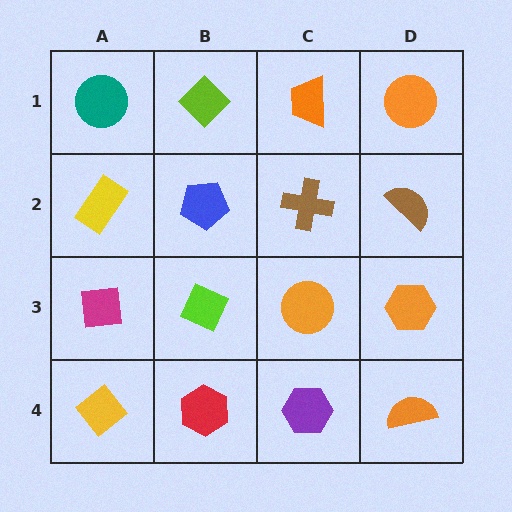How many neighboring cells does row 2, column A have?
3.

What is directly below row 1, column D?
A brown semicircle.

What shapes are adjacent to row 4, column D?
An orange hexagon (row 3, column D), a purple hexagon (row 4, column C).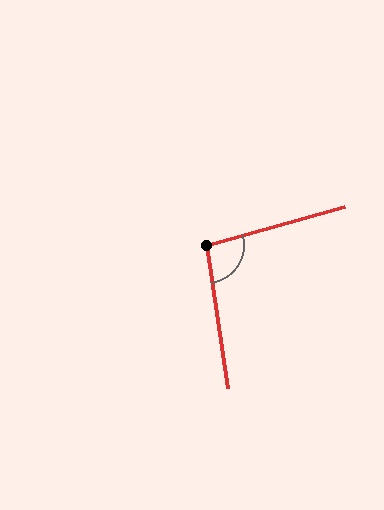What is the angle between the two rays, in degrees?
Approximately 97 degrees.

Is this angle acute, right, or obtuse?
It is obtuse.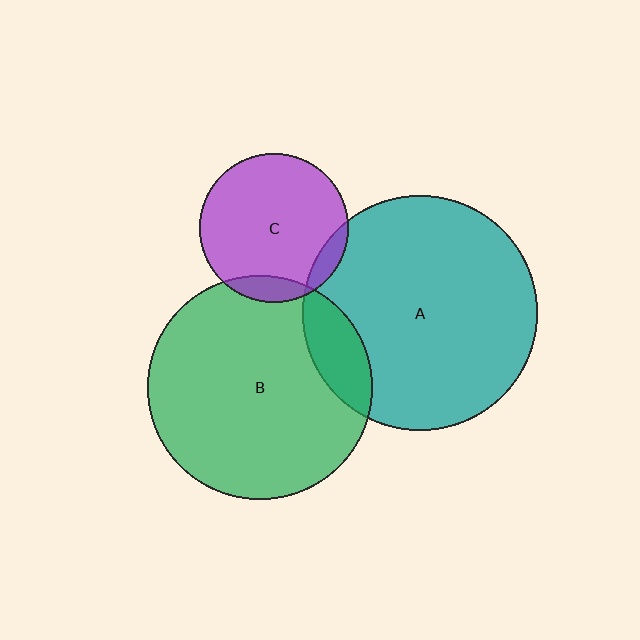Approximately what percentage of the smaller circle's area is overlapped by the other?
Approximately 10%.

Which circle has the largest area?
Circle A (teal).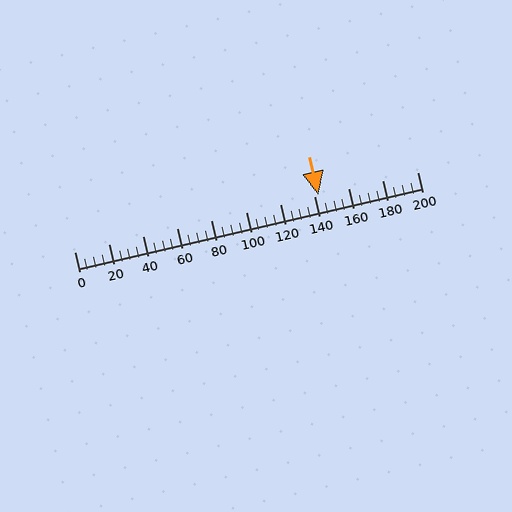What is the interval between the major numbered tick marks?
The major tick marks are spaced 20 units apart.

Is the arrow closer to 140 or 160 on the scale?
The arrow is closer to 140.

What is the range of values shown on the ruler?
The ruler shows values from 0 to 200.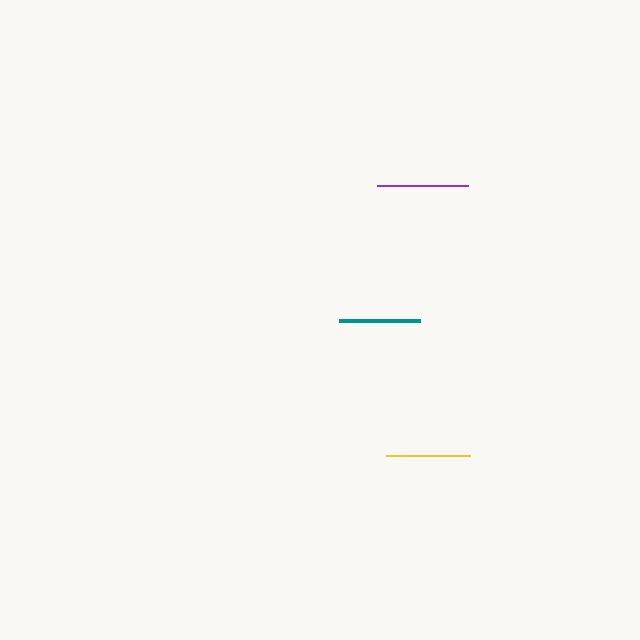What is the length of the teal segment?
The teal segment is approximately 81 pixels long.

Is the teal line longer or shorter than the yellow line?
The yellow line is longer than the teal line.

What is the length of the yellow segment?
The yellow segment is approximately 84 pixels long.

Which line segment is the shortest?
The teal line is the shortest at approximately 81 pixels.